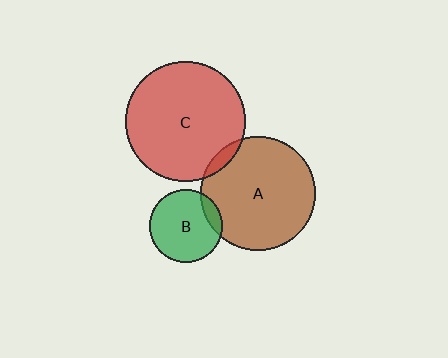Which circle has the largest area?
Circle C (red).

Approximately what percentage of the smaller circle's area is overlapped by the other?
Approximately 5%.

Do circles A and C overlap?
Yes.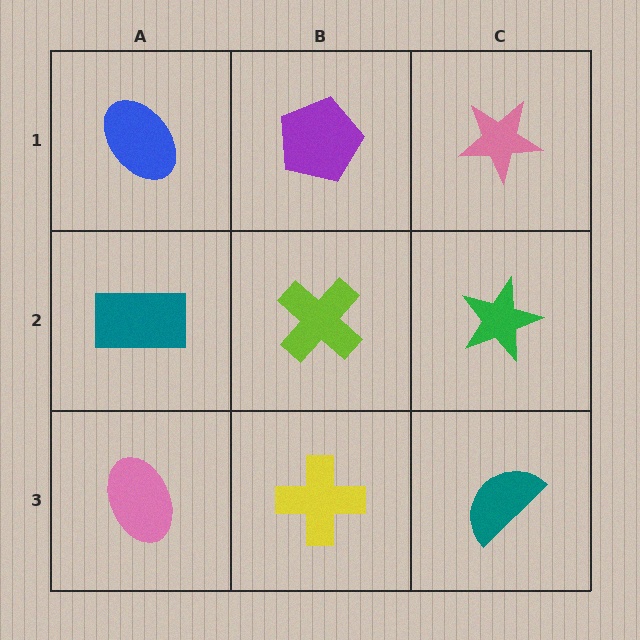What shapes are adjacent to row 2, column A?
A blue ellipse (row 1, column A), a pink ellipse (row 3, column A), a lime cross (row 2, column B).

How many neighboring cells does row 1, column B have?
3.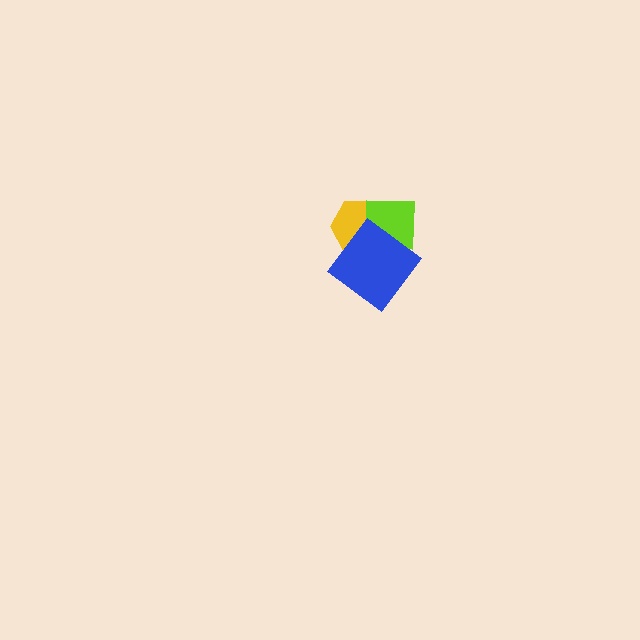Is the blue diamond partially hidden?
No, no other shape covers it.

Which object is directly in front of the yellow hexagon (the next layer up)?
The lime square is directly in front of the yellow hexagon.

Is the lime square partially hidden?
Yes, it is partially covered by another shape.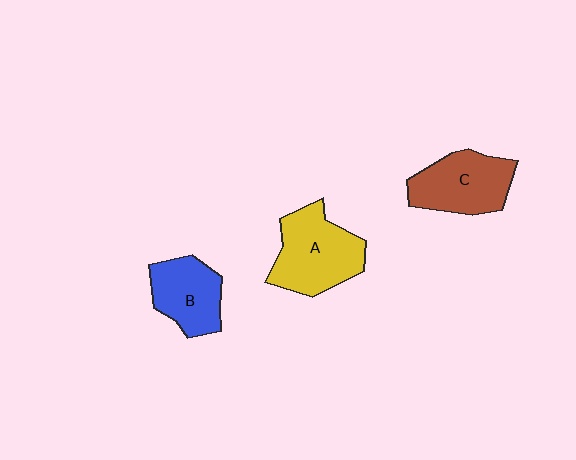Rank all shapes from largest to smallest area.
From largest to smallest: A (yellow), C (brown), B (blue).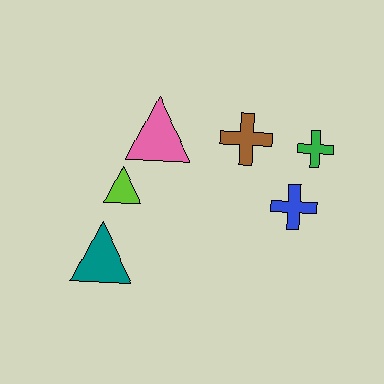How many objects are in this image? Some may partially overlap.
There are 6 objects.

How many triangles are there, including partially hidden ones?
There are 3 triangles.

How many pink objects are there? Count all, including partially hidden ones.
There is 1 pink object.